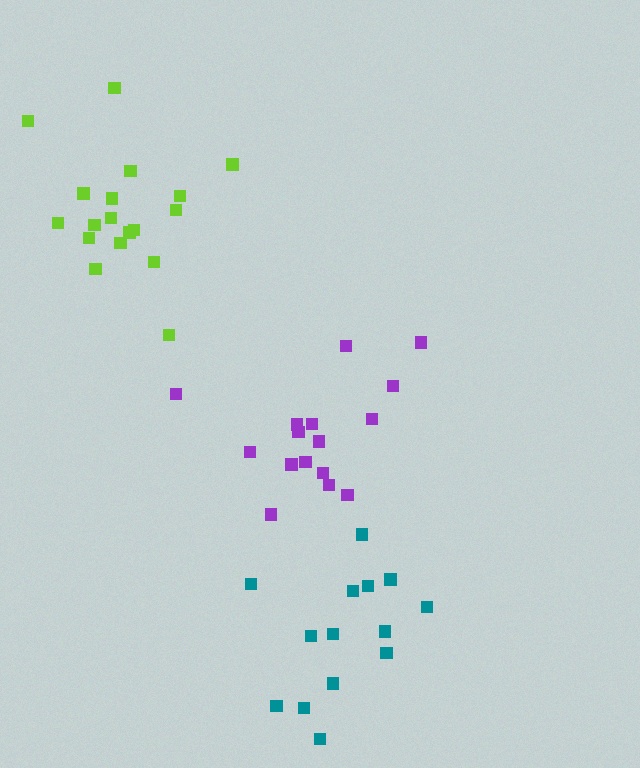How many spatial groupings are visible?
There are 3 spatial groupings.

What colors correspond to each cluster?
The clusters are colored: purple, teal, lime.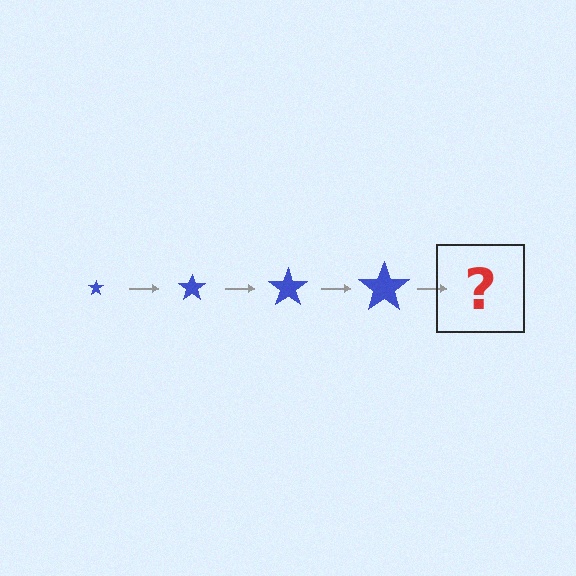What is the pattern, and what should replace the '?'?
The pattern is that the star gets progressively larger each step. The '?' should be a blue star, larger than the previous one.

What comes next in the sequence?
The next element should be a blue star, larger than the previous one.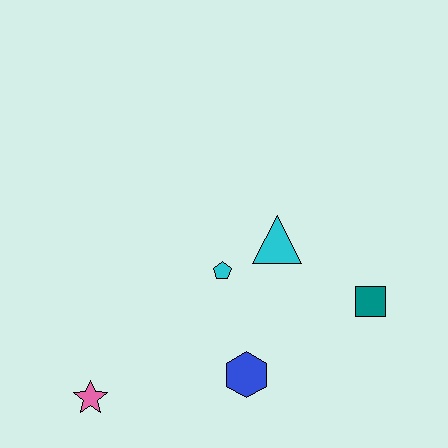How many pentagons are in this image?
There is 1 pentagon.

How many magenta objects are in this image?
There are no magenta objects.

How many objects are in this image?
There are 5 objects.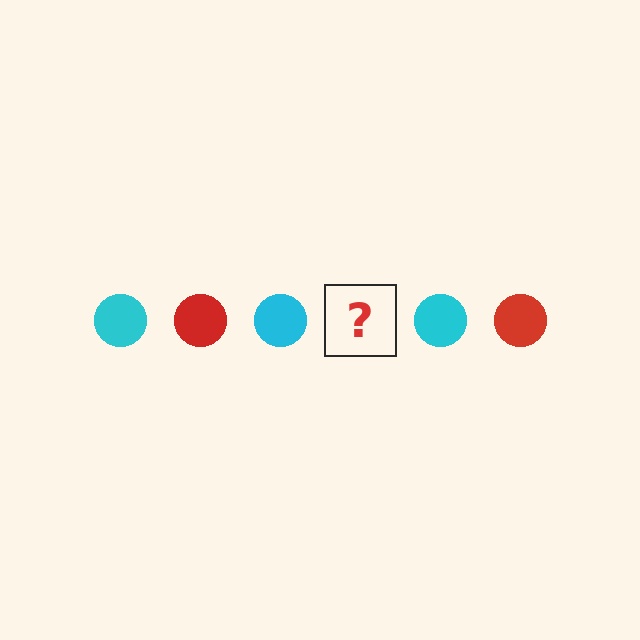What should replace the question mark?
The question mark should be replaced with a red circle.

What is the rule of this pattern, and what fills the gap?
The rule is that the pattern cycles through cyan, red circles. The gap should be filled with a red circle.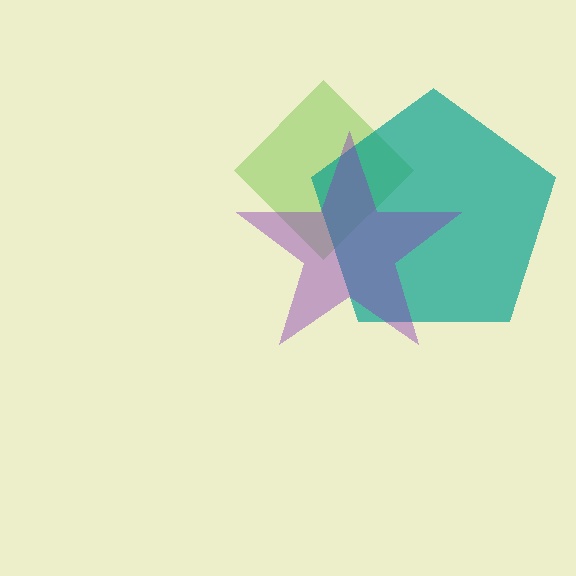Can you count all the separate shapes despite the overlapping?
Yes, there are 3 separate shapes.